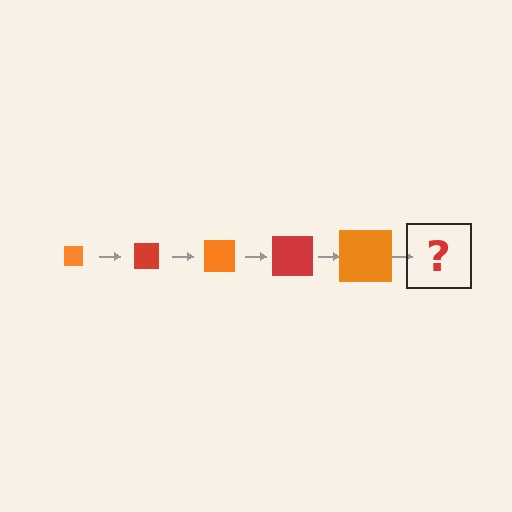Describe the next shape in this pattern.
It should be a red square, larger than the previous one.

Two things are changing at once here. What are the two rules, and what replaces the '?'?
The two rules are that the square grows larger each step and the color cycles through orange and red. The '?' should be a red square, larger than the previous one.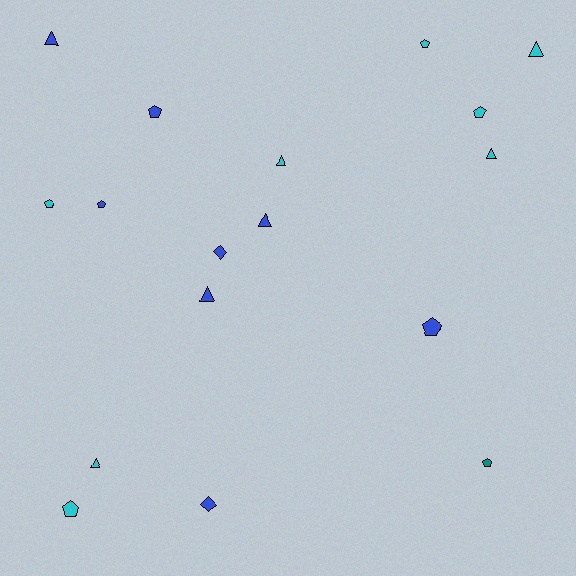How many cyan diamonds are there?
There are no cyan diamonds.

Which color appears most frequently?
Cyan, with 8 objects.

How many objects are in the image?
There are 17 objects.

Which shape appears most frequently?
Pentagon, with 8 objects.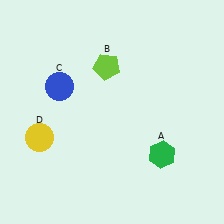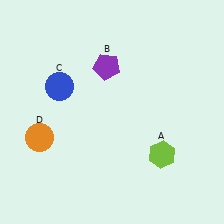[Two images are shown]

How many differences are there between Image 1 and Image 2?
There are 3 differences between the two images.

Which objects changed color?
A changed from green to lime. B changed from lime to purple. D changed from yellow to orange.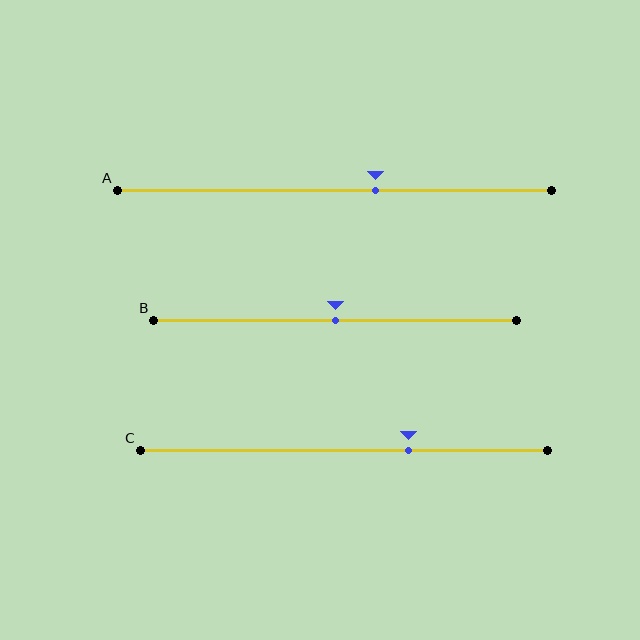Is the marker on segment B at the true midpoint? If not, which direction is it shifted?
Yes, the marker on segment B is at the true midpoint.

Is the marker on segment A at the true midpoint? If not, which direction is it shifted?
No, the marker on segment A is shifted to the right by about 10% of the segment length.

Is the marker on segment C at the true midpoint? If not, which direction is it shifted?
No, the marker on segment C is shifted to the right by about 16% of the segment length.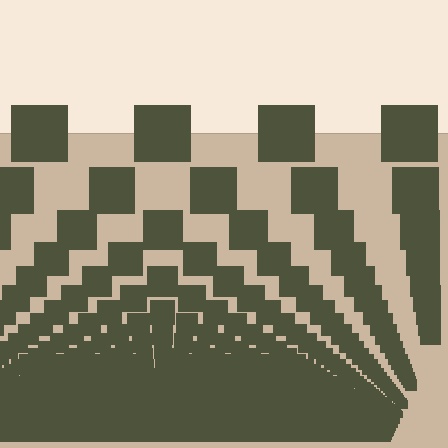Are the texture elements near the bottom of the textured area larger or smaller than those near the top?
Smaller. The gradient is inverted — elements near the bottom are smaller and denser.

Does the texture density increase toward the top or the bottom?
Density increases toward the bottom.